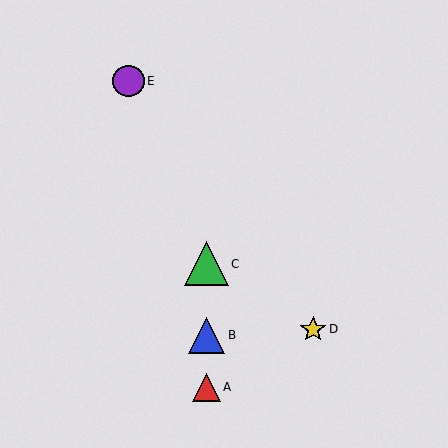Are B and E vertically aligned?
No, B is at x≈207 and E is at x≈129.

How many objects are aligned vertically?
3 objects (A, B, C) are aligned vertically.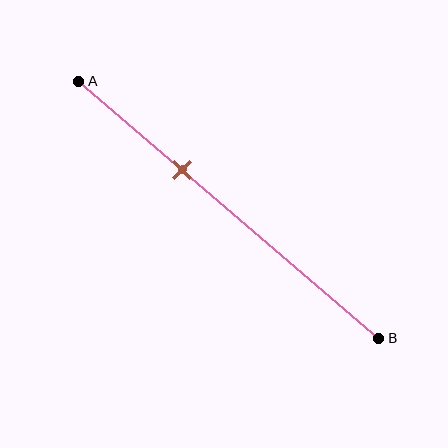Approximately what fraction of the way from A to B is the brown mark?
The brown mark is approximately 35% of the way from A to B.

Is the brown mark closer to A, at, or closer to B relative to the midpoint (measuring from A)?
The brown mark is closer to point A than the midpoint of segment AB.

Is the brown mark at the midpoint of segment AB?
No, the mark is at about 35% from A, not at the 50% midpoint.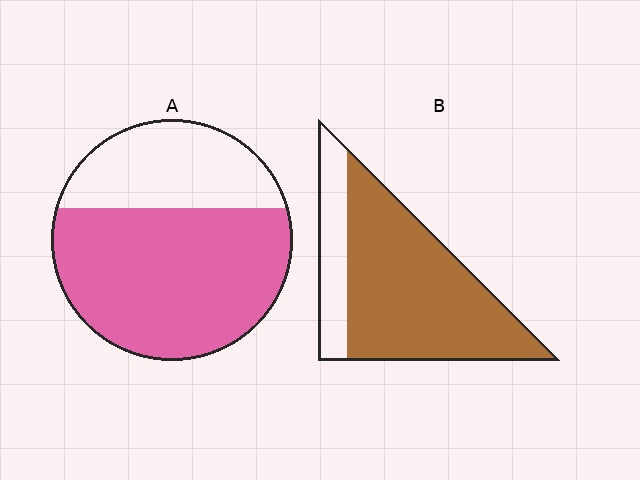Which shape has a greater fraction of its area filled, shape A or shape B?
Shape B.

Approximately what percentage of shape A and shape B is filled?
A is approximately 65% and B is approximately 80%.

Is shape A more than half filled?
Yes.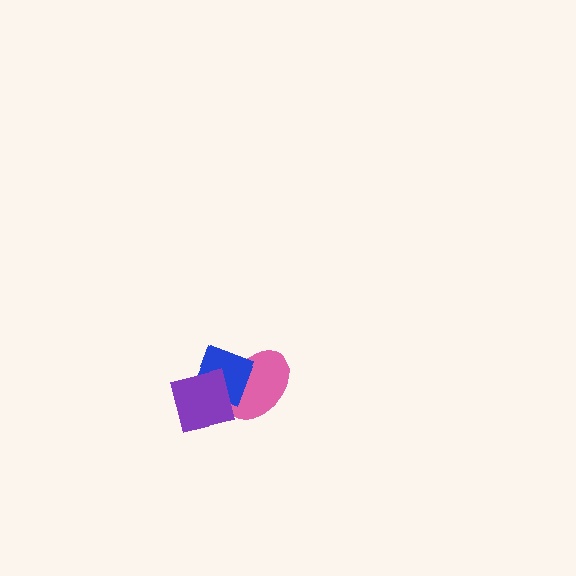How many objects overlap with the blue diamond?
2 objects overlap with the blue diamond.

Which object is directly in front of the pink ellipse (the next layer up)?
The blue diamond is directly in front of the pink ellipse.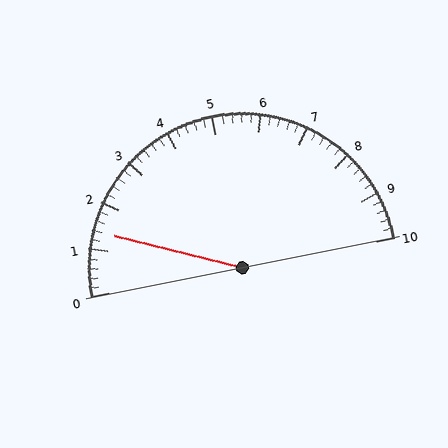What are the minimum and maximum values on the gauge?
The gauge ranges from 0 to 10.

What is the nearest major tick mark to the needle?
The nearest major tick mark is 1.